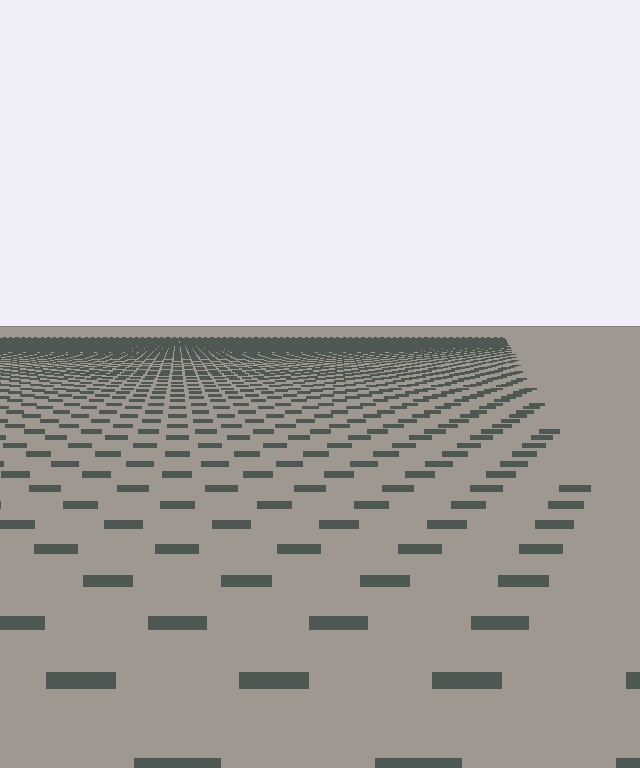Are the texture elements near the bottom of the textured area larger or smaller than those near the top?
Larger. Near the bottom, elements are closer to the viewer and appear at a bigger on-screen size.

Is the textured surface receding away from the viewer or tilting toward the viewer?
The surface is receding away from the viewer. Texture elements get smaller and denser toward the top.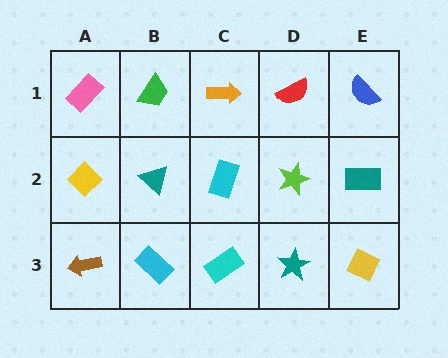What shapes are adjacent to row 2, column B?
A green trapezoid (row 1, column B), a cyan rectangle (row 3, column B), a yellow diamond (row 2, column A), a cyan rectangle (row 2, column C).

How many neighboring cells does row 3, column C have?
3.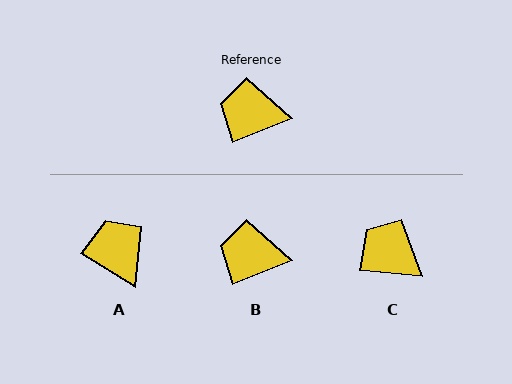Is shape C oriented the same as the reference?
No, it is off by about 27 degrees.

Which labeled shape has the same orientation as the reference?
B.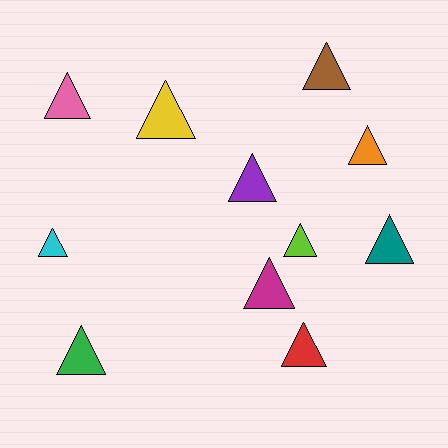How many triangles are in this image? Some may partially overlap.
There are 11 triangles.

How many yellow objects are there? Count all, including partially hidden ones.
There is 1 yellow object.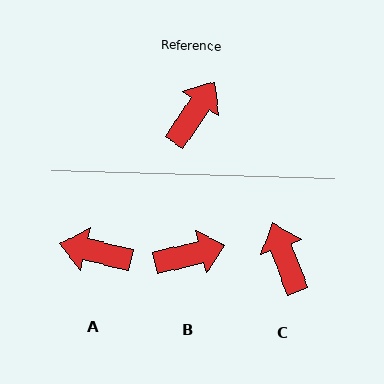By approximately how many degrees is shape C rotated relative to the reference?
Approximately 54 degrees counter-clockwise.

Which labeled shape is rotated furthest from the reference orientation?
A, about 111 degrees away.